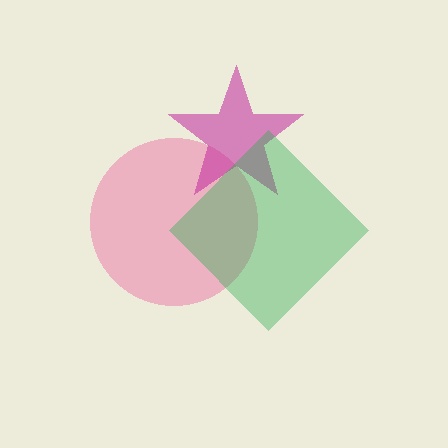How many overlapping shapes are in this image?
There are 3 overlapping shapes in the image.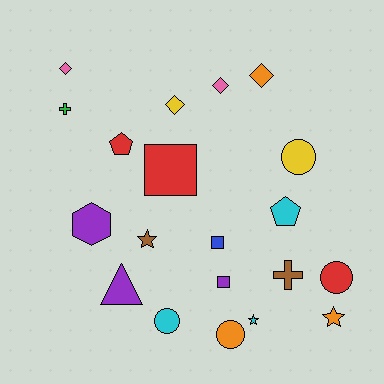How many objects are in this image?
There are 20 objects.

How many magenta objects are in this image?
There are no magenta objects.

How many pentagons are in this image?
There are 2 pentagons.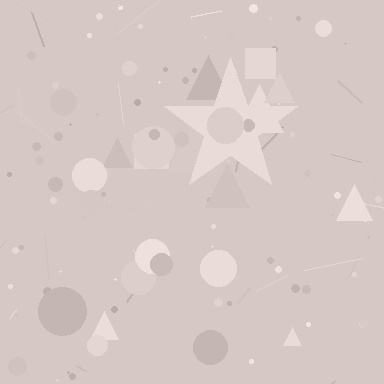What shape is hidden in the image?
A star is hidden in the image.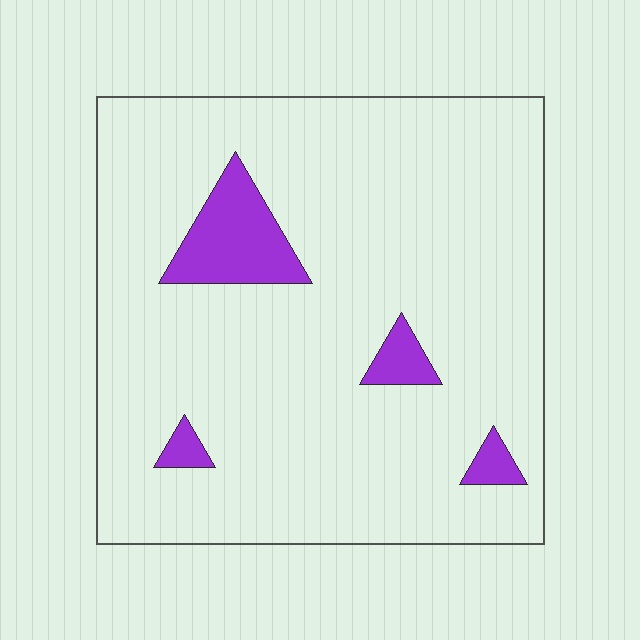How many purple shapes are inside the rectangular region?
4.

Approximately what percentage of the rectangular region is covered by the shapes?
Approximately 10%.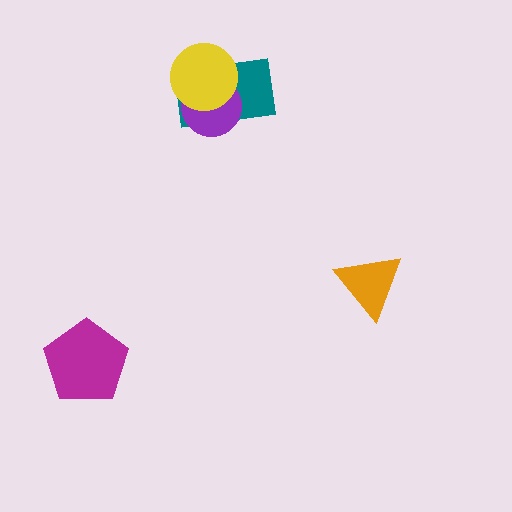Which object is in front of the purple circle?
The yellow circle is in front of the purple circle.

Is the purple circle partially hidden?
Yes, it is partially covered by another shape.